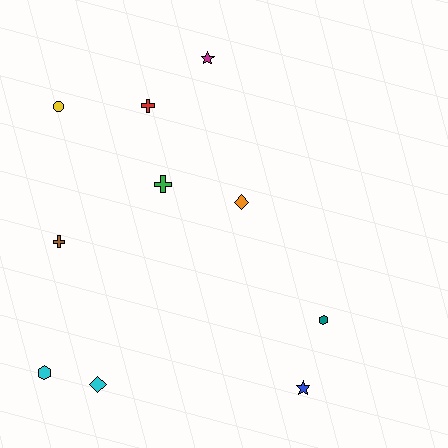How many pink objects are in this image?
There are no pink objects.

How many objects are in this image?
There are 10 objects.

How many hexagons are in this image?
There are 2 hexagons.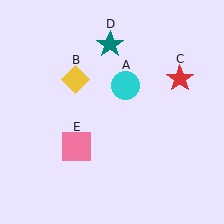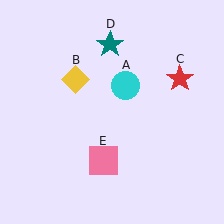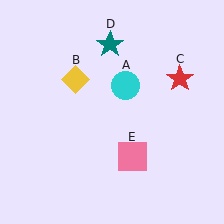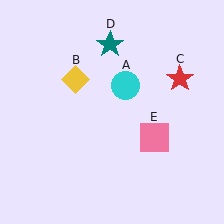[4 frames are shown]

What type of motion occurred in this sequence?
The pink square (object E) rotated counterclockwise around the center of the scene.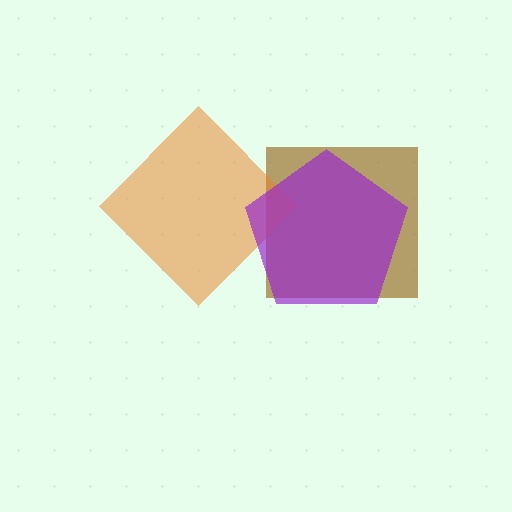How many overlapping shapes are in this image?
There are 3 overlapping shapes in the image.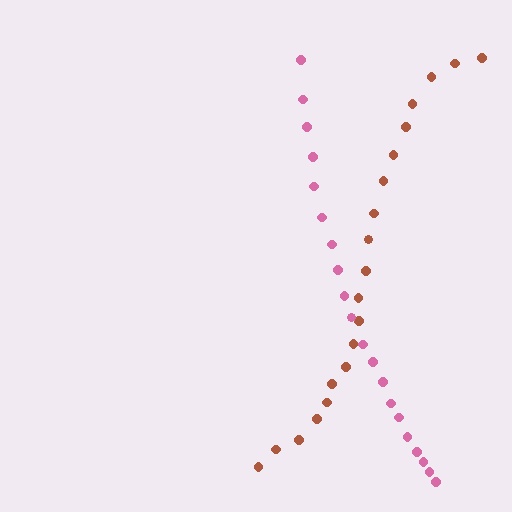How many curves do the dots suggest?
There are 2 distinct paths.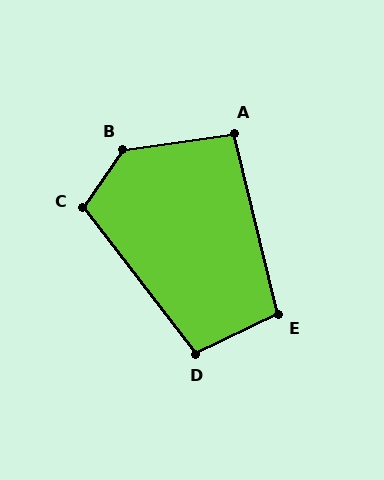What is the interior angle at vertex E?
Approximately 102 degrees (obtuse).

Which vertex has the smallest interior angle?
A, at approximately 96 degrees.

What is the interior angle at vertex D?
Approximately 102 degrees (obtuse).